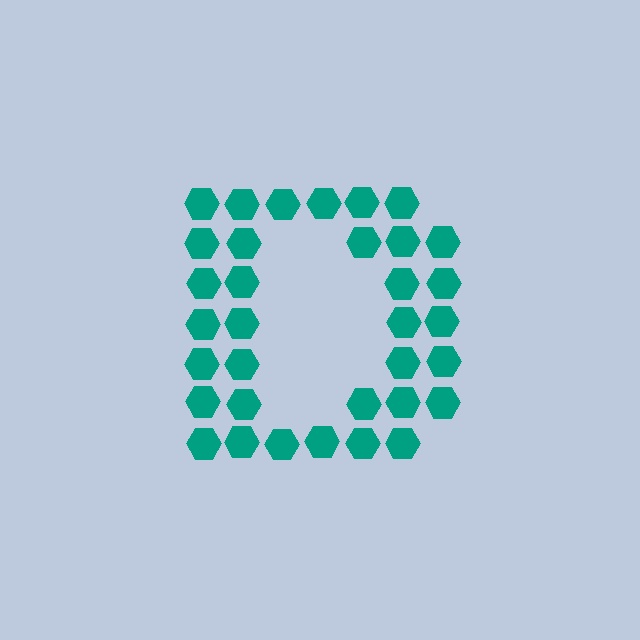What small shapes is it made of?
It is made of small hexagons.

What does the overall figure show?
The overall figure shows the letter D.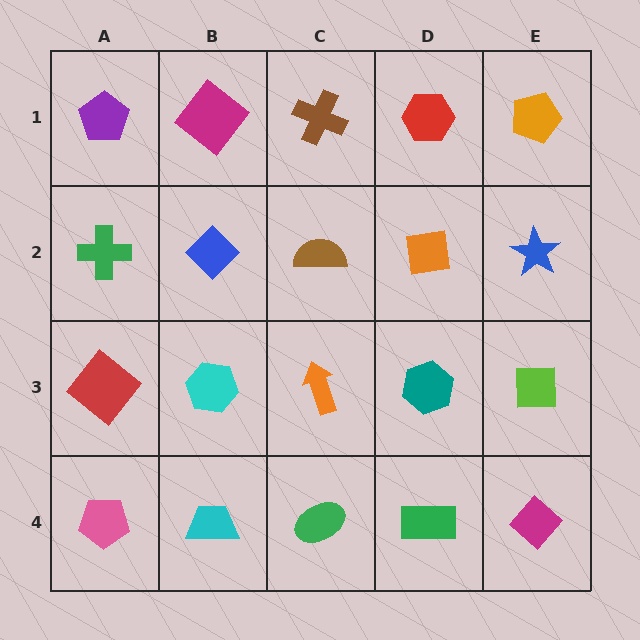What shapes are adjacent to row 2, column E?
An orange pentagon (row 1, column E), a lime square (row 3, column E), an orange square (row 2, column D).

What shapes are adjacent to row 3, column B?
A blue diamond (row 2, column B), a cyan trapezoid (row 4, column B), a red diamond (row 3, column A), an orange arrow (row 3, column C).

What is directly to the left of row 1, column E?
A red hexagon.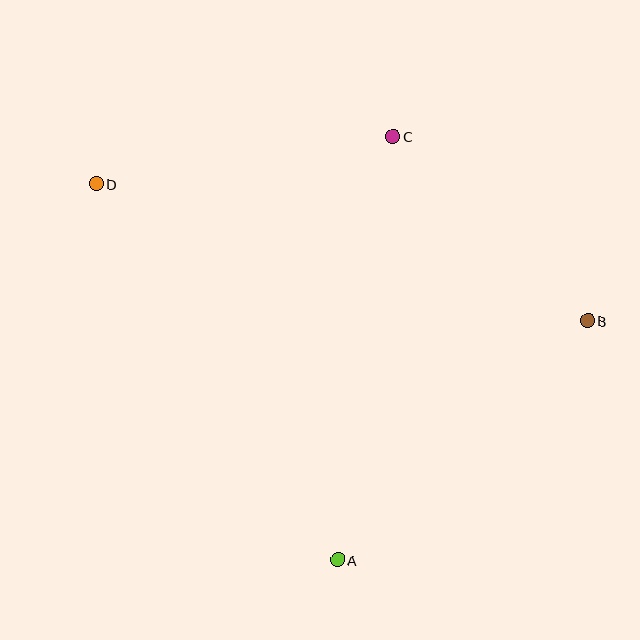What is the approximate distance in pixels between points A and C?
The distance between A and C is approximately 427 pixels.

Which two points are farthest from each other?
Points B and D are farthest from each other.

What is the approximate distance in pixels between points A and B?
The distance between A and B is approximately 346 pixels.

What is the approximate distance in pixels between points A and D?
The distance between A and D is approximately 447 pixels.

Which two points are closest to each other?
Points B and C are closest to each other.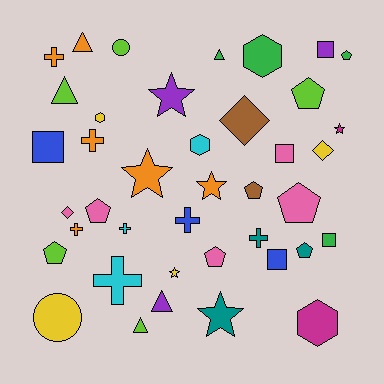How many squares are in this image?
There are 5 squares.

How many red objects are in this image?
There are no red objects.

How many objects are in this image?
There are 40 objects.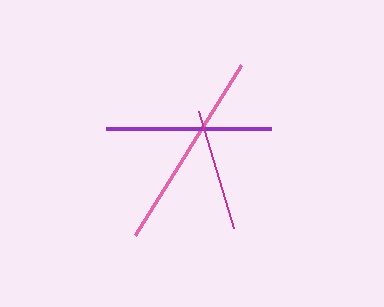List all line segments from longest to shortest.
From longest to shortest: pink, purple, magenta.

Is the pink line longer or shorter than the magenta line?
The pink line is longer than the magenta line.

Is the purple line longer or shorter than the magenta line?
The purple line is longer than the magenta line.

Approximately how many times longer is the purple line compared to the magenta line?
The purple line is approximately 1.3 times the length of the magenta line.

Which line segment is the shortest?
The magenta line is the shortest at approximately 122 pixels.